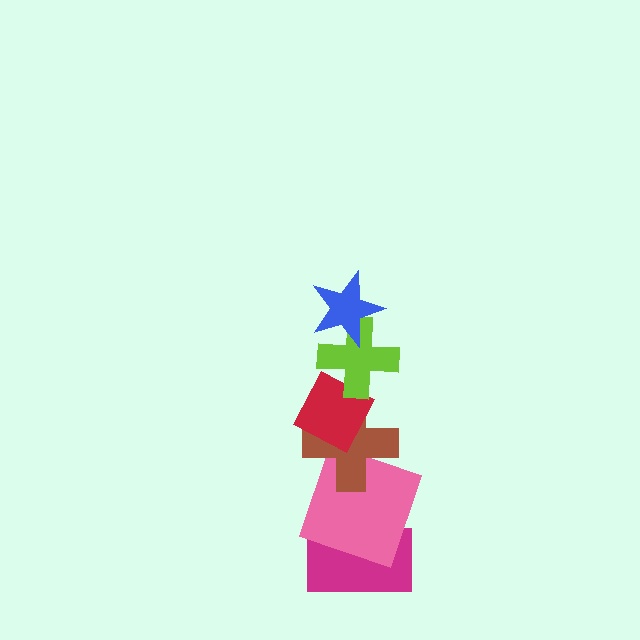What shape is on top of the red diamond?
The lime cross is on top of the red diamond.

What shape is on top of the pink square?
The brown cross is on top of the pink square.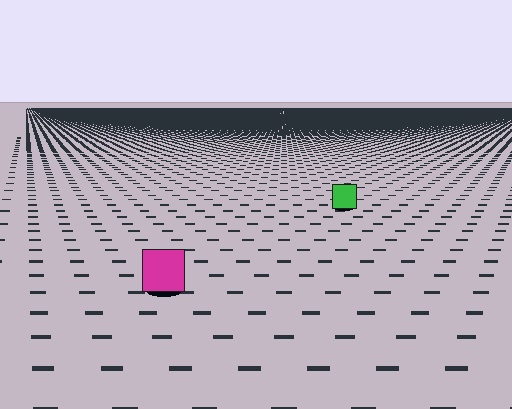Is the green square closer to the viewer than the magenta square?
No. The magenta square is closer — you can tell from the texture gradient: the ground texture is coarser near it.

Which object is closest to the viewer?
The magenta square is closest. The texture marks near it are larger and more spread out.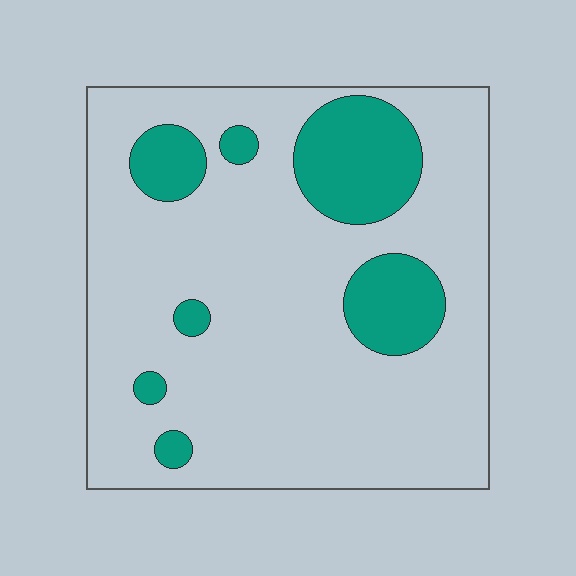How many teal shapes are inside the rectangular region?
7.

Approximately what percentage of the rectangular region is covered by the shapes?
Approximately 20%.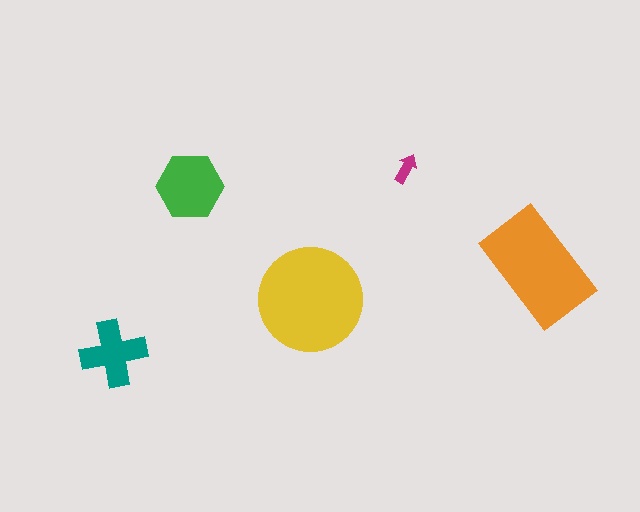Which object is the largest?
The yellow circle.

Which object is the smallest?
The magenta arrow.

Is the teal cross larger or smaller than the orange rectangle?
Smaller.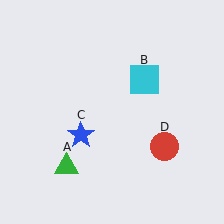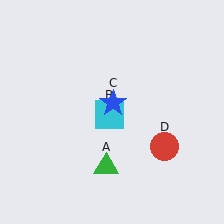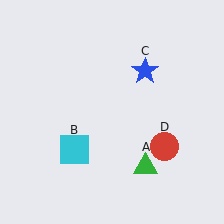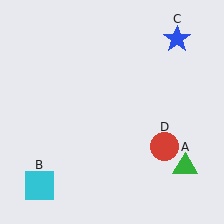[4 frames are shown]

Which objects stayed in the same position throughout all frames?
Red circle (object D) remained stationary.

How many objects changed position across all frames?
3 objects changed position: green triangle (object A), cyan square (object B), blue star (object C).